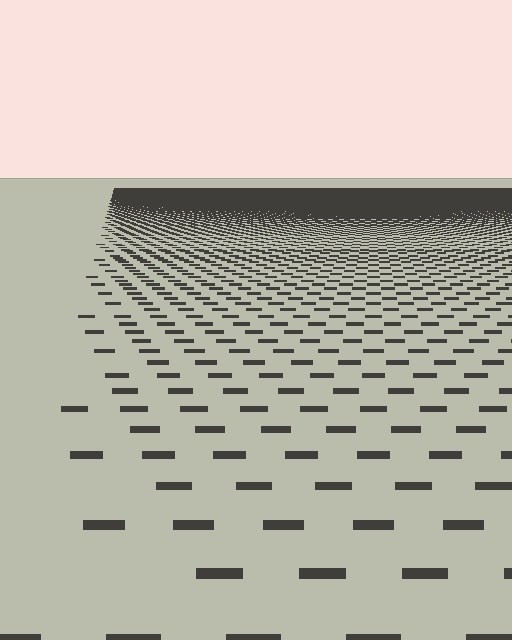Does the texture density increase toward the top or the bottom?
Density increases toward the top.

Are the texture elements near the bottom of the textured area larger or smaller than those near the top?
Larger. Near the bottom, elements are closer to the viewer and appear at a bigger on-screen size.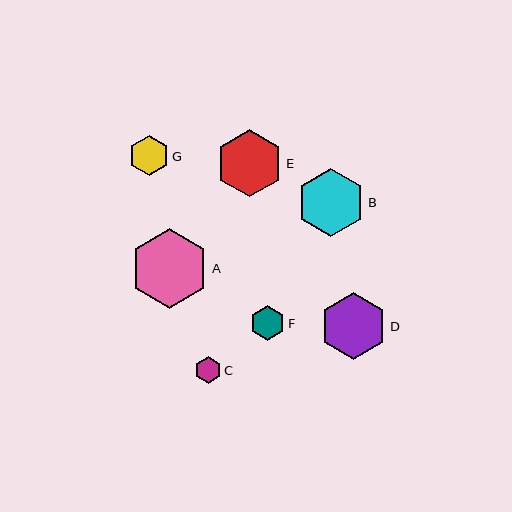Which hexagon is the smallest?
Hexagon C is the smallest with a size of approximately 26 pixels.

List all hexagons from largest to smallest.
From largest to smallest: A, B, E, D, G, F, C.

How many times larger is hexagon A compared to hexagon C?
Hexagon A is approximately 3.0 times the size of hexagon C.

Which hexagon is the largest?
Hexagon A is the largest with a size of approximately 80 pixels.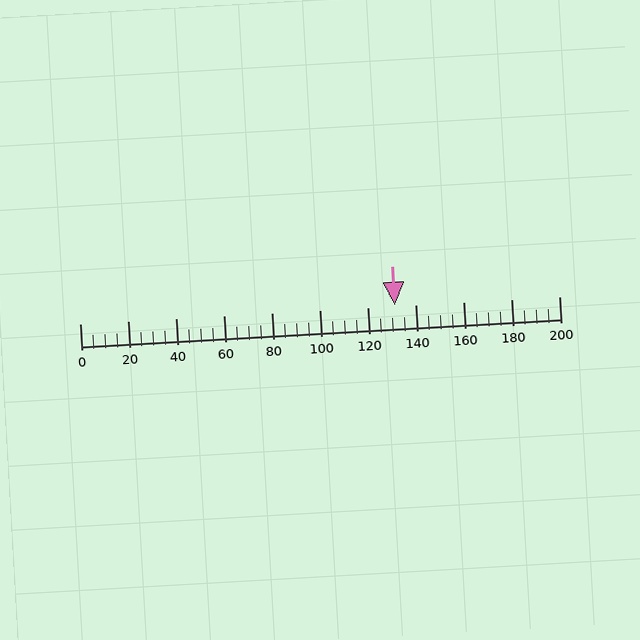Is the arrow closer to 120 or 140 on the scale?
The arrow is closer to 140.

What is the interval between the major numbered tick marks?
The major tick marks are spaced 20 units apart.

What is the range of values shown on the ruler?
The ruler shows values from 0 to 200.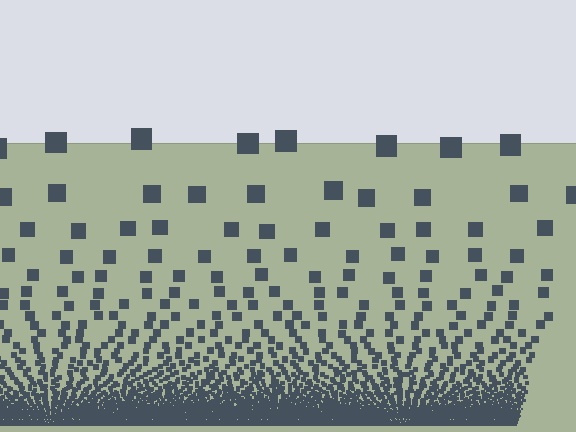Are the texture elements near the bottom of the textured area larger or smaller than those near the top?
Smaller. The gradient is inverted — elements near the bottom are smaller and denser.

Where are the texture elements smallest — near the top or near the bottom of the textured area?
Near the bottom.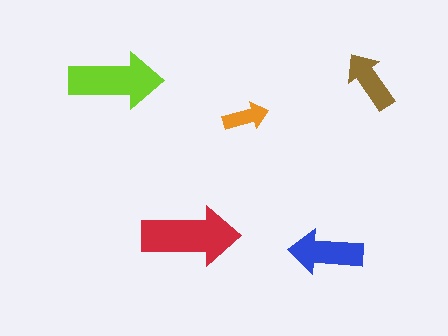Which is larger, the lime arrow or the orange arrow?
The lime one.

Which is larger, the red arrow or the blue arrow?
The red one.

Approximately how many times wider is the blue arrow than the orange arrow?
About 1.5 times wider.